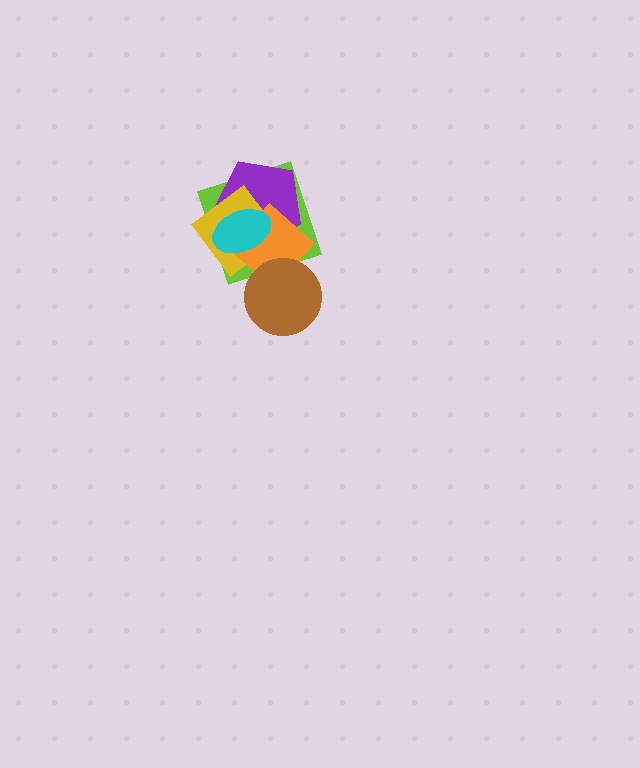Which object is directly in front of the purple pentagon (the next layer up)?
The yellow diamond is directly in front of the purple pentagon.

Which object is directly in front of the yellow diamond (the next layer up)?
The orange diamond is directly in front of the yellow diamond.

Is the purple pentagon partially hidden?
Yes, it is partially covered by another shape.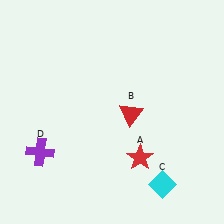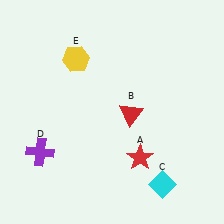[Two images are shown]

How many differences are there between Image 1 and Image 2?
There is 1 difference between the two images.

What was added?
A yellow hexagon (E) was added in Image 2.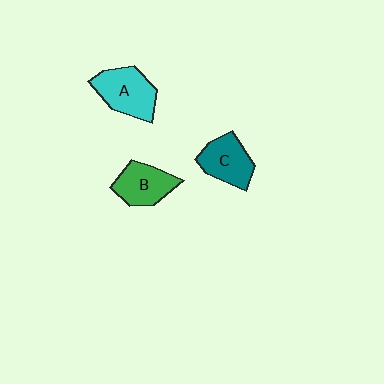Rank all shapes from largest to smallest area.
From largest to smallest: A (cyan), C (teal), B (green).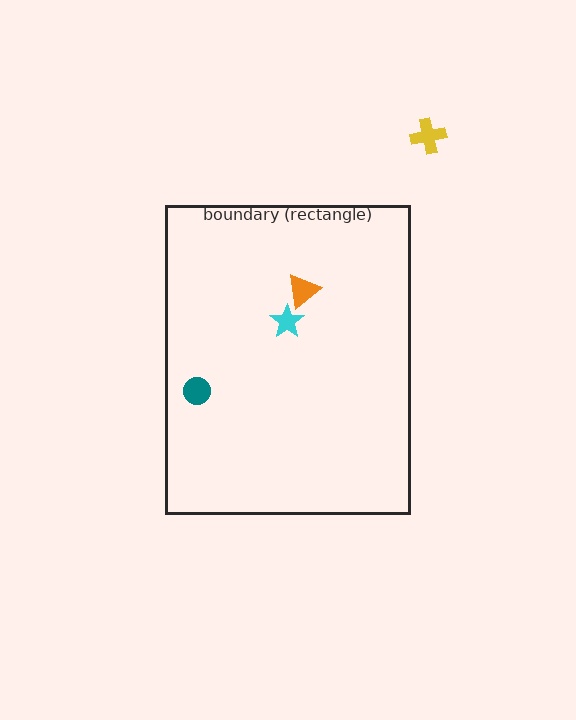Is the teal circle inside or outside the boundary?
Inside.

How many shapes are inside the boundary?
3 inside, 1 outside.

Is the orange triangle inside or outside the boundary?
Inside.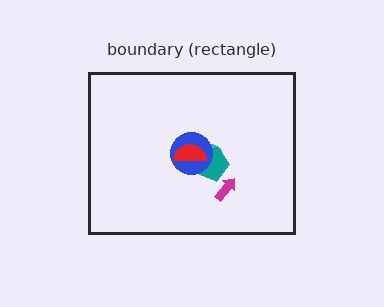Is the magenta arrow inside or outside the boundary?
Inside.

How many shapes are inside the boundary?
5 inside, 0 outside.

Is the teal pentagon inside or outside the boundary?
Inside.